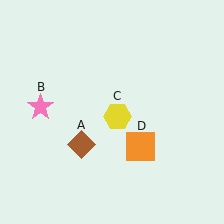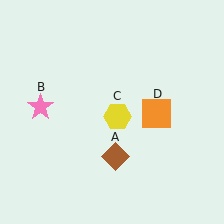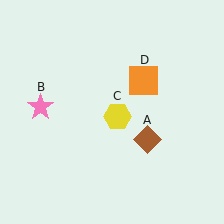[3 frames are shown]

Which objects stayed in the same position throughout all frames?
Pink star (object B) and yellow hexagon (object C) remained stationary.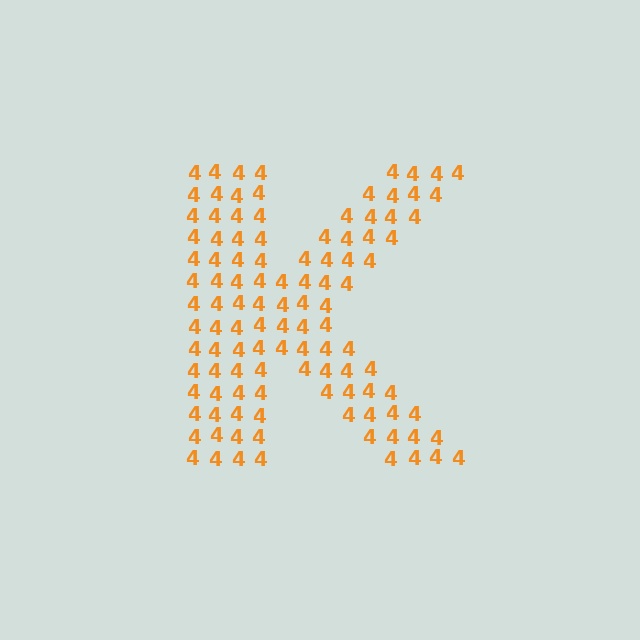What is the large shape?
The large shape is the letter K.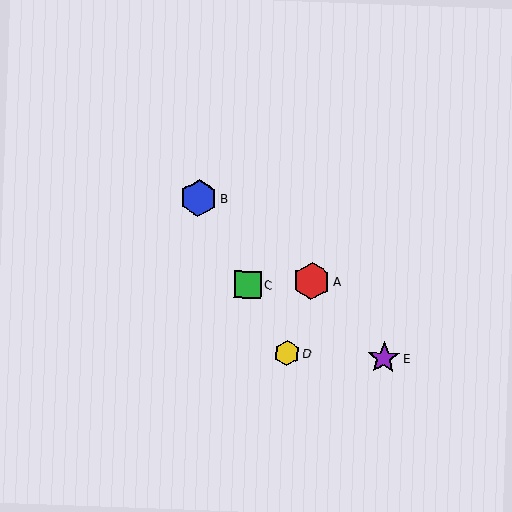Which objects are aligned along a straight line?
Objects B, C, D are aligned along a straight line.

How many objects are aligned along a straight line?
3 objects (B, C, D) are aligned along a straight line.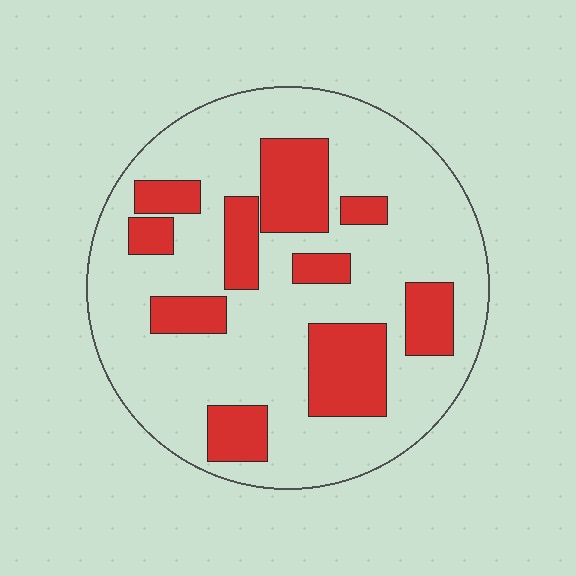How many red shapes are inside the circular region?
10.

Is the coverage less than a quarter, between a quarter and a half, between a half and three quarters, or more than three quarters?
Between a quarter and a half.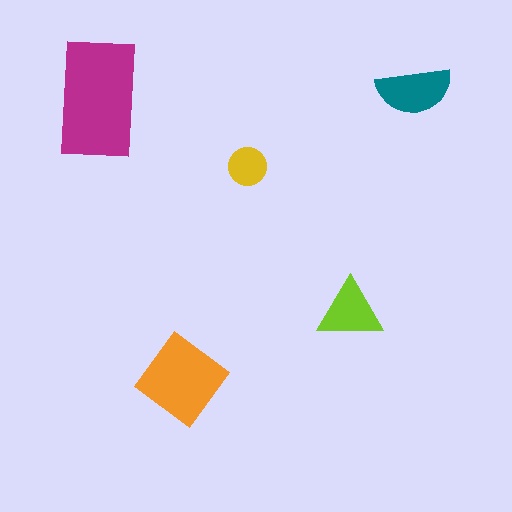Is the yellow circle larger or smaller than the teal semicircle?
Smaller.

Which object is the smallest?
The yellow circle.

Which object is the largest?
The magenta rectangle.